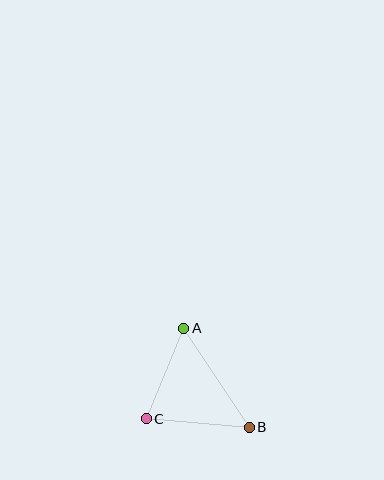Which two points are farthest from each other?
Points A and B are farthest from each other.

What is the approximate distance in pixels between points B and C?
The distance between B and C is approximately 103 pixels.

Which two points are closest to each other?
Points A and C are closest to each other.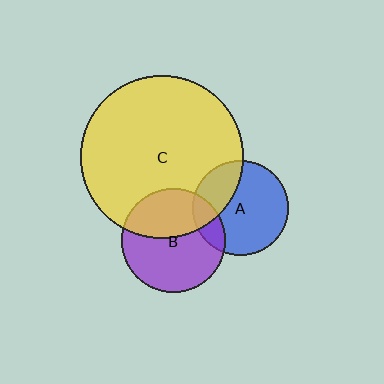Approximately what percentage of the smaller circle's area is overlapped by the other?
Approximately 40%.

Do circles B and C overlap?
Yes.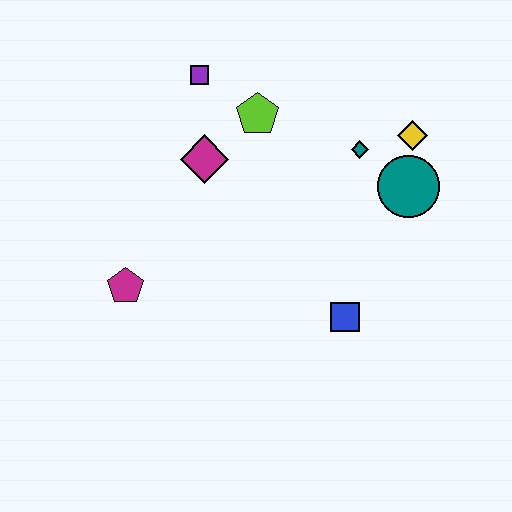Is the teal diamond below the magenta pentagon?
No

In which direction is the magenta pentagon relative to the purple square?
The magenta pentagon is below the purple square.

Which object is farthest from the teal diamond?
The magenta pentagon is farthest from the teal diamond.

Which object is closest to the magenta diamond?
The lime pentagon is closest to the magenta diamond.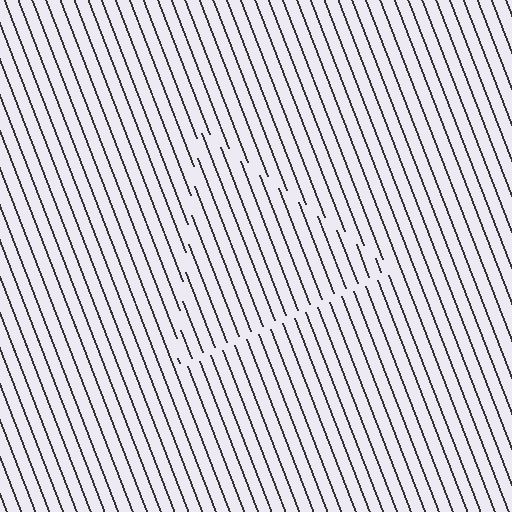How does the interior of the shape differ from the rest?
The interior of the shape contains the same grating, shifted by half a period — the contour is defined by the phase discontinuity where line-ends from the inner and outer gratings abut.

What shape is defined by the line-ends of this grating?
An illusory triangle. The interior of the shape contains the same grating, shifted by half a period — the contour is defined by the phase discontinuity where line-ends from the inner and outer gratings abut.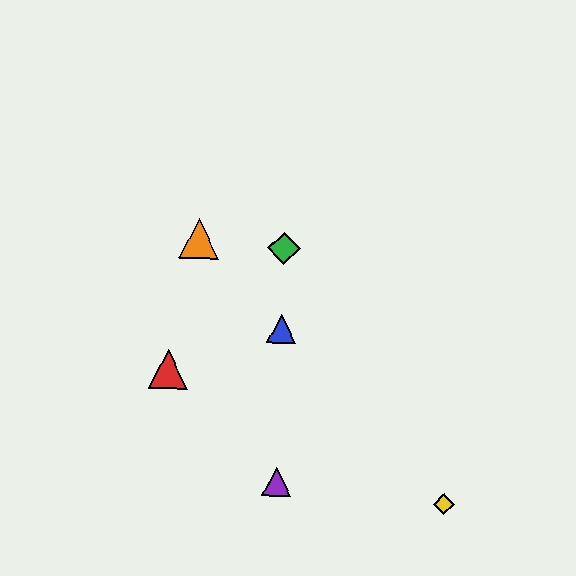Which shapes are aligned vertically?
The blue triangle, the green diamond, the purple triangle are aligned vertically.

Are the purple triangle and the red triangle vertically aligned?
No, the purple triangle is at x≈277 and the red triangle is at x≈168.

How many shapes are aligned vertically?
3 shapes (the blue triangle, the green diamond, the purple triangle) are aligned vertically.